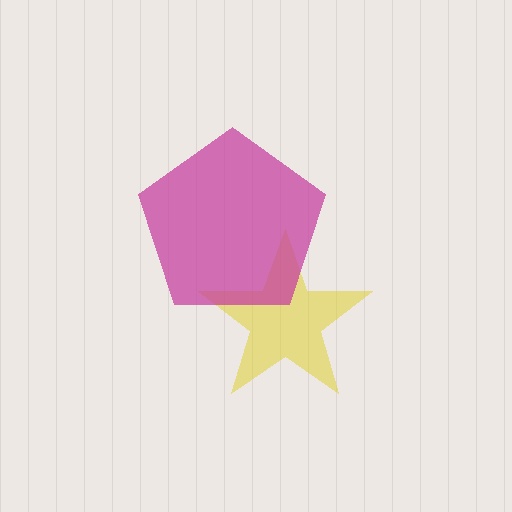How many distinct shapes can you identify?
There are 2 distinct shapes: a yellow star, a magenta pentagon.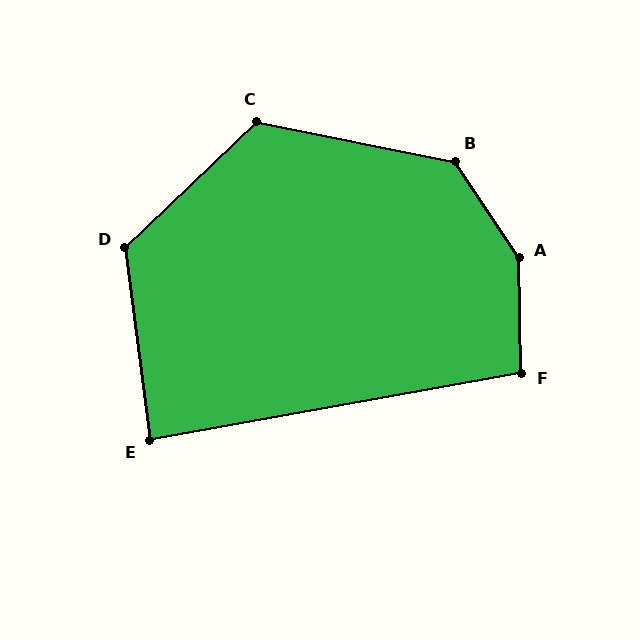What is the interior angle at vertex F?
Approximately 99 degrees (obtuse).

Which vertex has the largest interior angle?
A, at approximately 148 degrees.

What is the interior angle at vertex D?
Approximately 126 degrees (obtuse).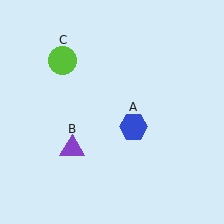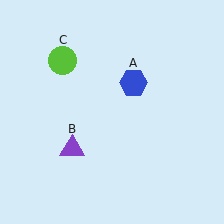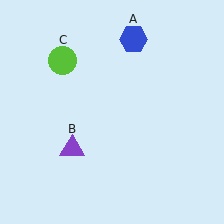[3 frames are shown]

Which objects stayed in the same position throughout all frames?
Purple triangle (object B) and lime circle (object C) remained stationary.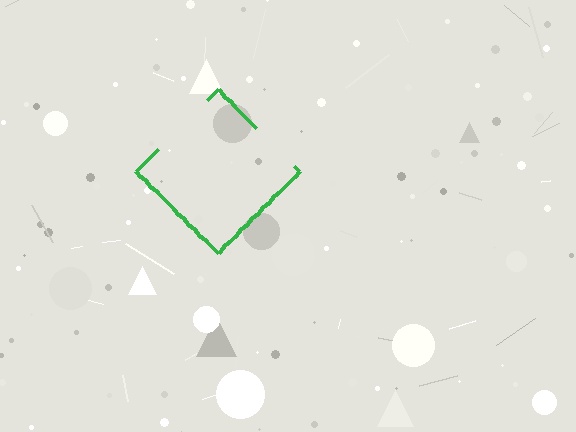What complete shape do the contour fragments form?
The contour fragments form a diamond.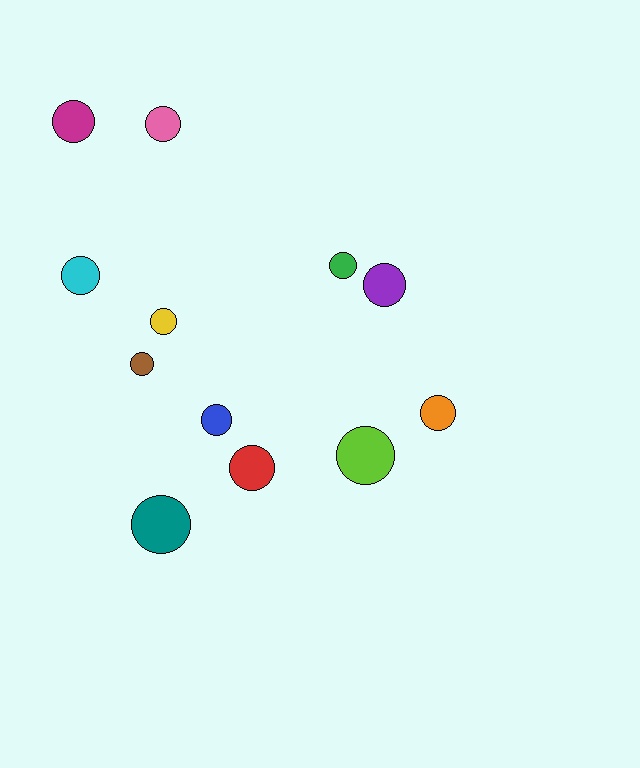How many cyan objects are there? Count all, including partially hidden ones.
There is 1 cyan object.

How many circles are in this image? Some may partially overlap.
There are 12 circles.